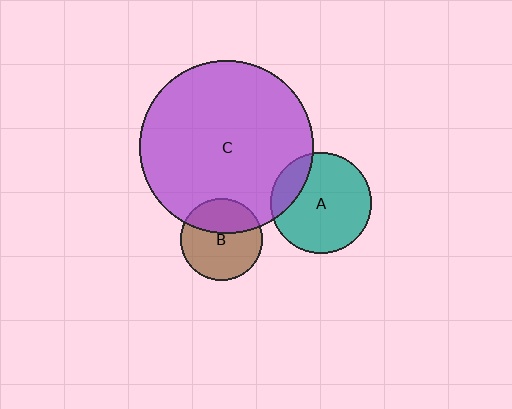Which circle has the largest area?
Circle C (purple).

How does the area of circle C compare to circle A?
Approximately 3.0 times.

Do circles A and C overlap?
Yes.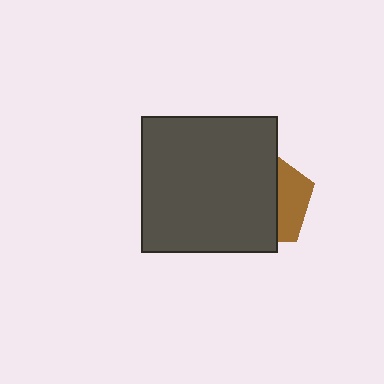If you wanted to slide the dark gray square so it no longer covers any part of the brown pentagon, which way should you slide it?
Slide it left — that is the most direct way to separate the two shapes.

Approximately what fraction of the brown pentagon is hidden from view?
Roughly 67% of the brown pentagon is hidden behind the dark gray square.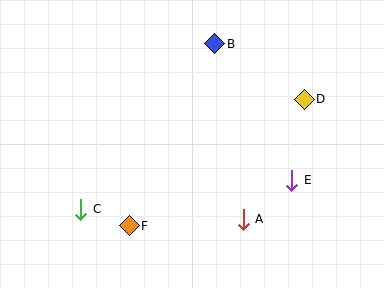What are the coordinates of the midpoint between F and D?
The midpoint between F and D is at (217, 163).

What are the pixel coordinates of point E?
Point E is at (292, 180).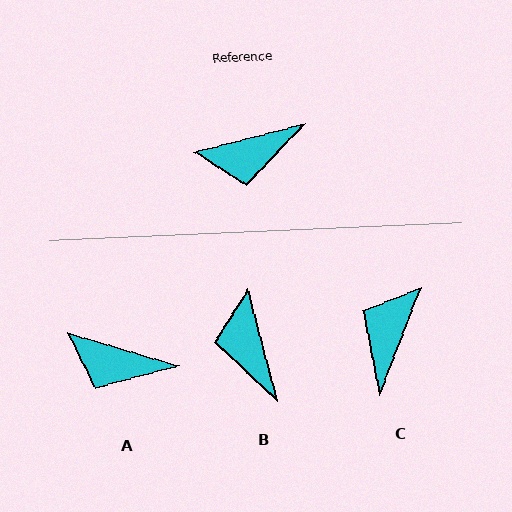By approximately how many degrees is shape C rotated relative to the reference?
Approximately 125 degrees clockwise.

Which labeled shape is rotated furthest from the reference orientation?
C, about 125 degrees away.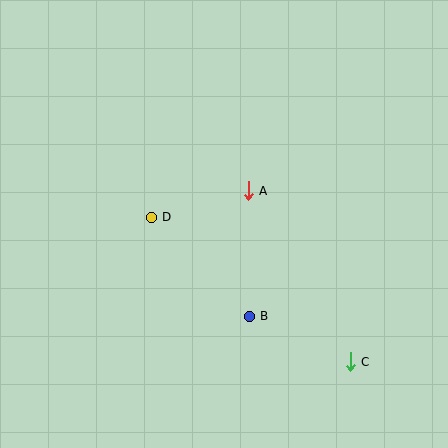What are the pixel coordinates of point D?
Point D is at (151, 217).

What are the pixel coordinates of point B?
Point B is at (249, 316).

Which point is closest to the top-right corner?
Point A is closest to the top-right corner.